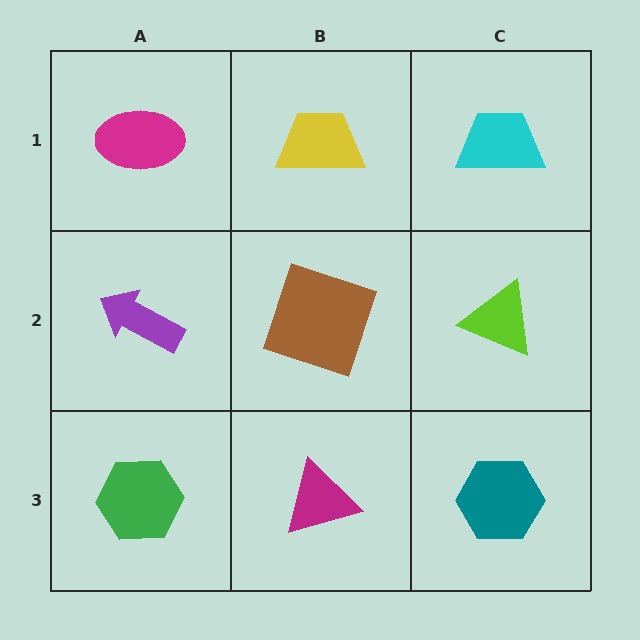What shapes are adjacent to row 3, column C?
A lime triangle (row 2, column C), a magenta triangle (row 3, column B).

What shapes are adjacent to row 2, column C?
A cyan trapezoid (row 1, column C), a teal hexagon (row 3, column C), a brown square (row 2, column B).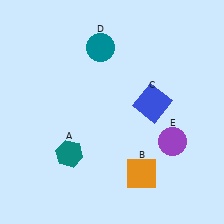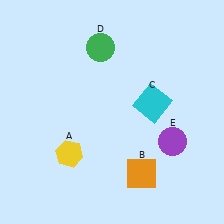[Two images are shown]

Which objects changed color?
A changed from teal to yellow. C changed from blue to cyan. D changed from teal to green.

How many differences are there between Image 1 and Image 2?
There are 3 differences between the two images.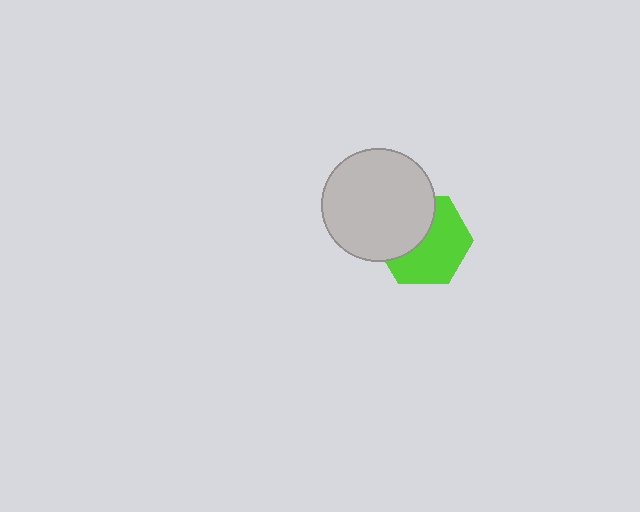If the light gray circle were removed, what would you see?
You would see the complete lime hexagon.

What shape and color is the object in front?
The object in front is a light gray circle.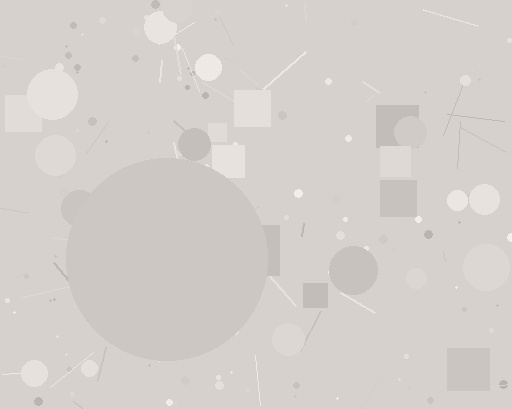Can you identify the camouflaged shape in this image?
The camouflaged shape is a circle.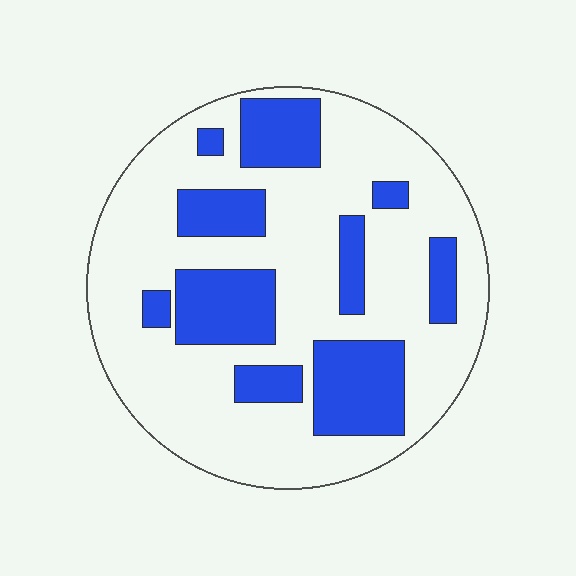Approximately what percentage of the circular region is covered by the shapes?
Approximately 30%.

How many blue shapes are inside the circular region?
10.